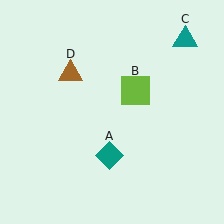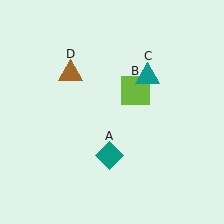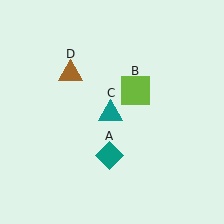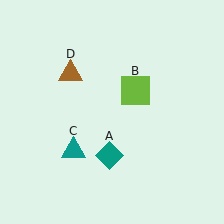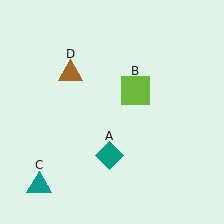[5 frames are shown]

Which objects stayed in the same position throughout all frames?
Teal diamond (object A) and lime square (object B) and brown triangle (object D) remained stationary.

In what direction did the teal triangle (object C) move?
The teal triangle (object C) moved down and to the left.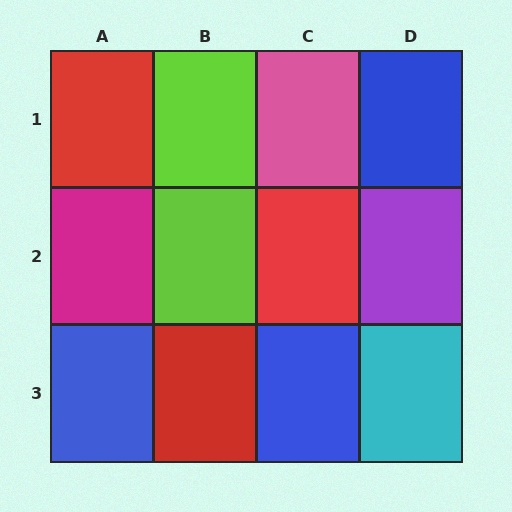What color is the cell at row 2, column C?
Red.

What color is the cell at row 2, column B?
Lime.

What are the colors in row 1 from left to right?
Red, lime, pink, blue.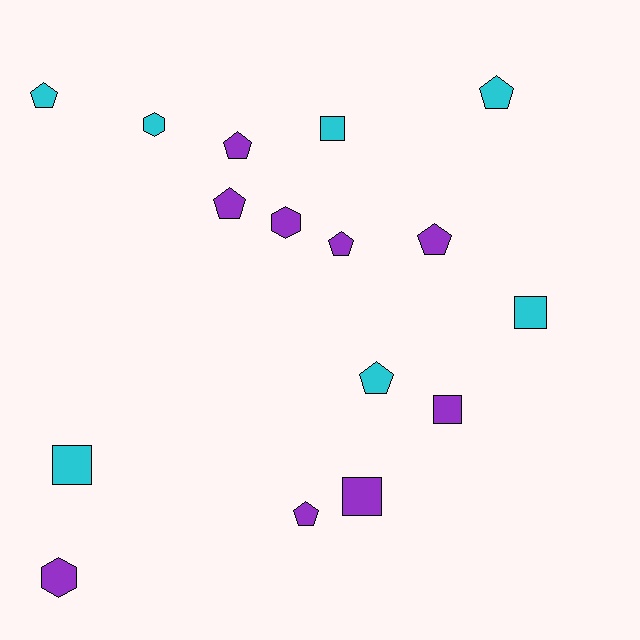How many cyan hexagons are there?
There is 1 cyan hexagon.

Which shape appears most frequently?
Pentagon, with 8 objects.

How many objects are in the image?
There are 16 objects.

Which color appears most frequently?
Purple, with 9 objects.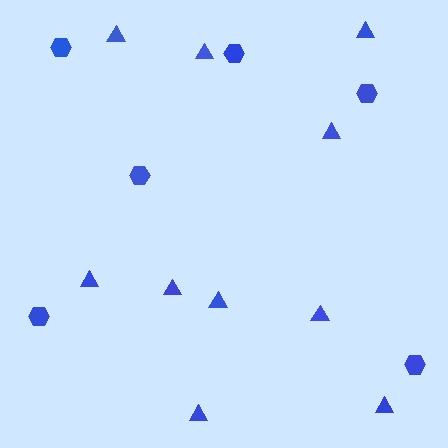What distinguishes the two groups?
There are 2 groups: one group of triangles (10) and one group of hexagons (6).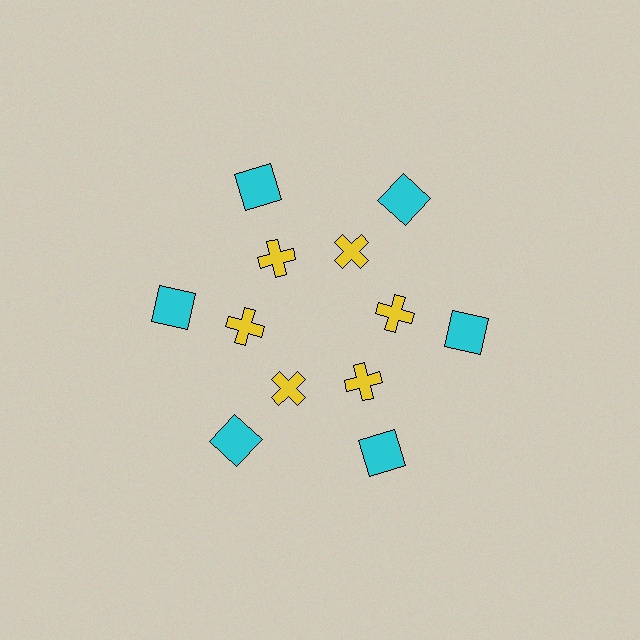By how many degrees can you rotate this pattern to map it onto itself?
The pattern maps onto itself every 60 degrees of rotation.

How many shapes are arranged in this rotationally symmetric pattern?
There are 12 shapes, arranged in 6 groups of 2.